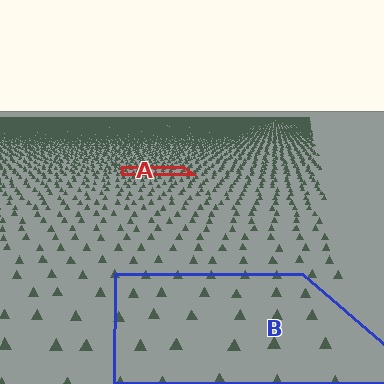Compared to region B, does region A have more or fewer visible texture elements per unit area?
Region A has more texture elements per unit area — they are packed more densely because it is farther away.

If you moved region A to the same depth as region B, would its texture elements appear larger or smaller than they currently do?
They would appear larger. At a closer depth, the same texture elements are projected at a bigger on-screen size.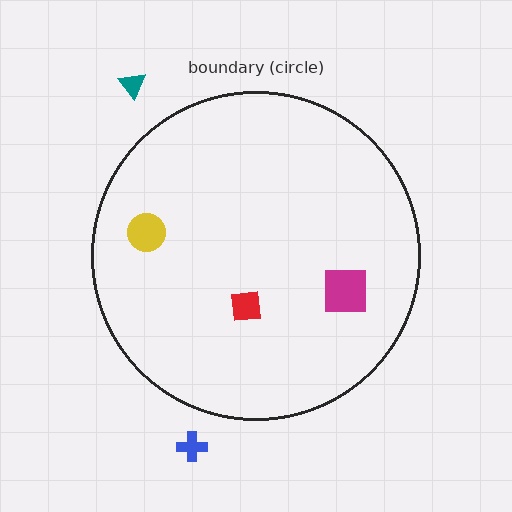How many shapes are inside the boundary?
3 inside, 2 outside.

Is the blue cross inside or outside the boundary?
Outside.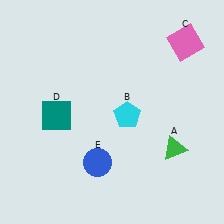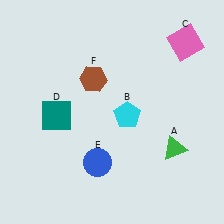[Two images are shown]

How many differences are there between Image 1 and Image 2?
There is 1 difference between the two images.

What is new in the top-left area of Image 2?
A brown hexagon (F) was added in the top-left area of Image 2.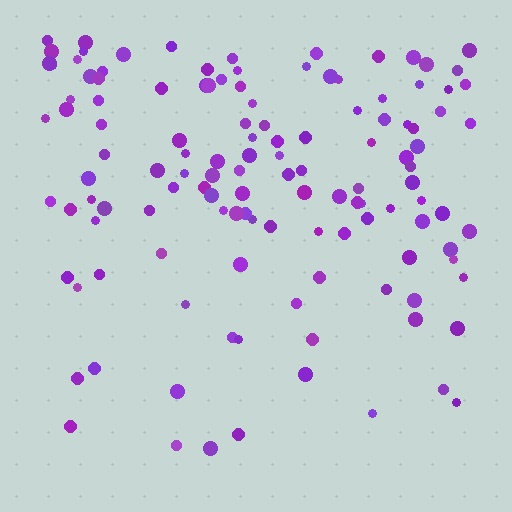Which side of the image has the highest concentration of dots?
The top.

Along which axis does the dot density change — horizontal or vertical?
Vertical.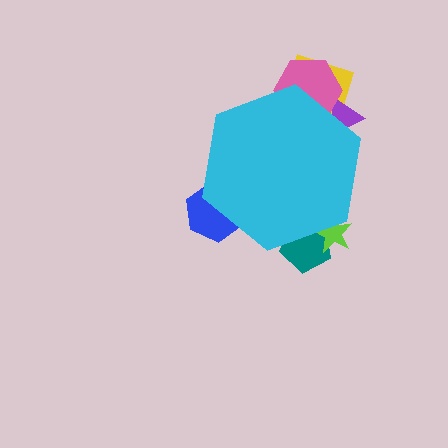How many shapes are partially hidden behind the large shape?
6 shapes are partially hidden.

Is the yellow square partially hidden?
Yes, the yellow square is partially hidden behind the cyan hexagon.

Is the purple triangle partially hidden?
Yes, the purple triangle is partially hidden behind the cyan hexagon.